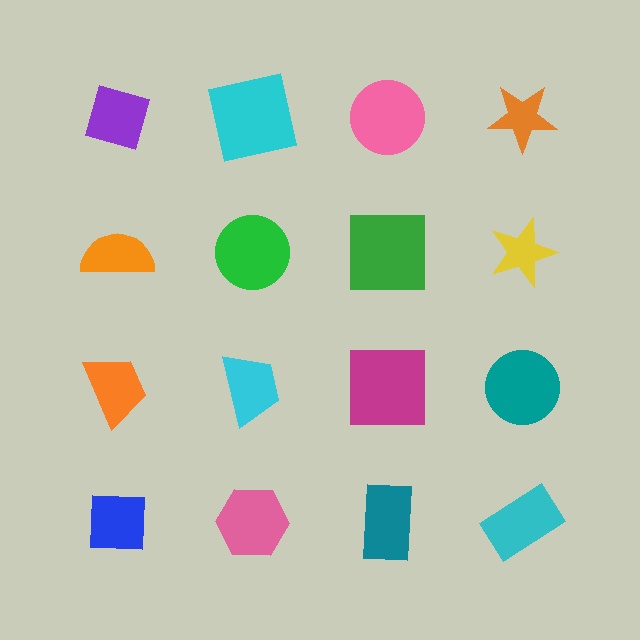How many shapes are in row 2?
4 shapes.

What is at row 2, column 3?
A green square.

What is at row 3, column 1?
An orange trapezoid.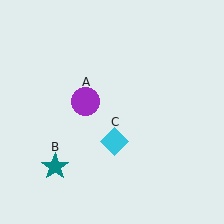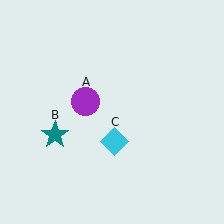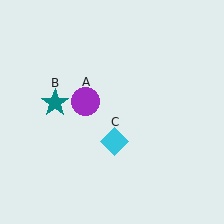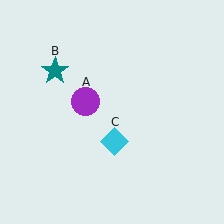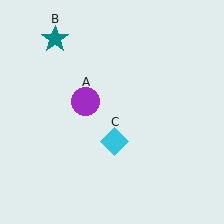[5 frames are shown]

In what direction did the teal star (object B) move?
The teal star (object B) moved up.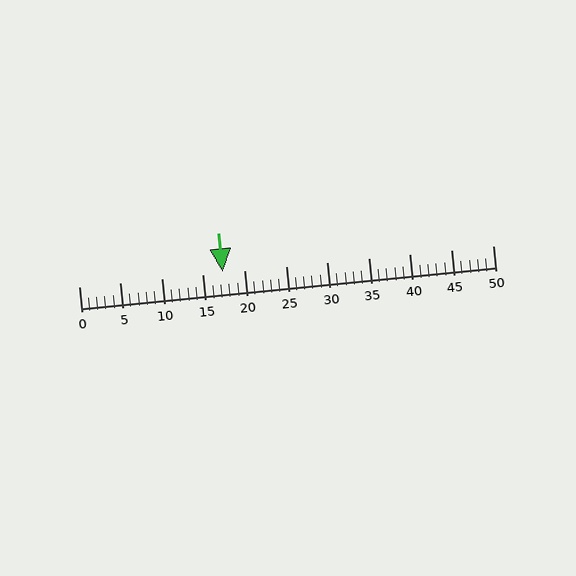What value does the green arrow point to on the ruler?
The green arrow points to approximately 17.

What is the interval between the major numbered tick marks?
The major tick marks are spaced 5 units apart.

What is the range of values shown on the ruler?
The ruler shows values from 0 to 50.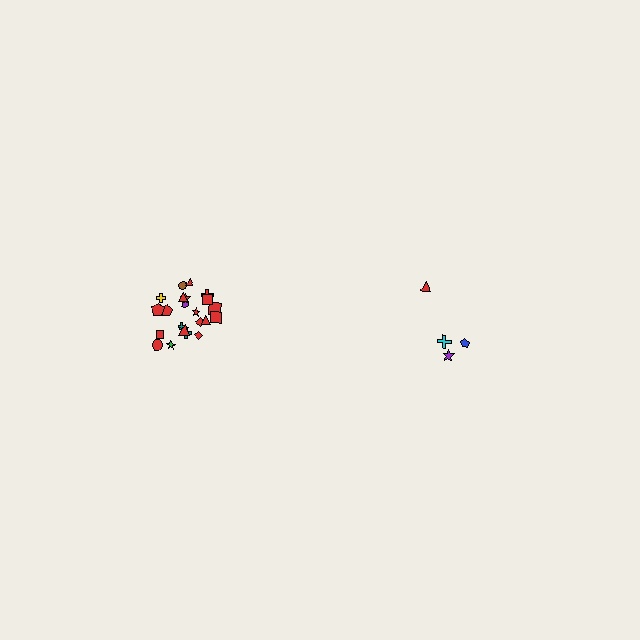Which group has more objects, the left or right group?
The left group.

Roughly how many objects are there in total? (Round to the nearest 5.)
Roughly 25 objects in total.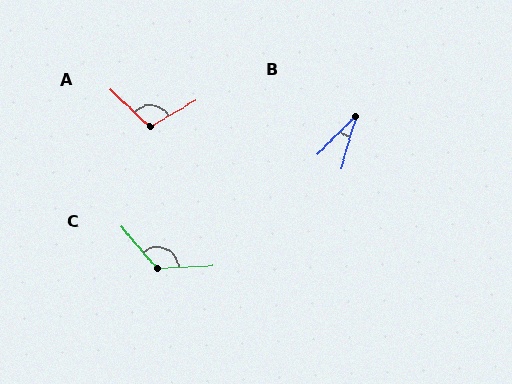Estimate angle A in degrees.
Approximately 107 degrees.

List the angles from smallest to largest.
B (28°), A (107°), C (127°).